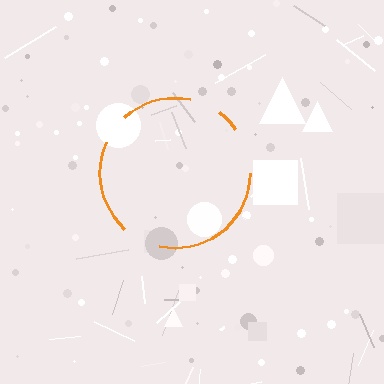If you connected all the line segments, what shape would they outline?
They would outline a circle.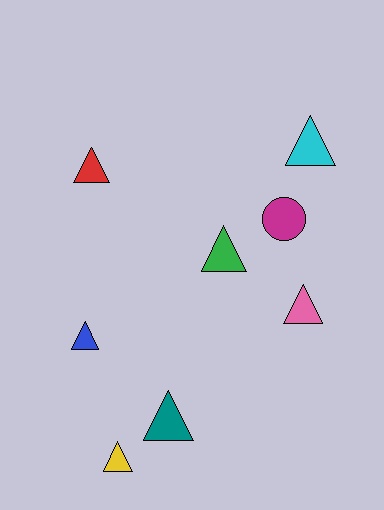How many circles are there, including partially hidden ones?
There is 1 circle.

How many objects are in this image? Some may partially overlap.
There are 8 objects.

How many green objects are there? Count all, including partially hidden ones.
There is 1 green object.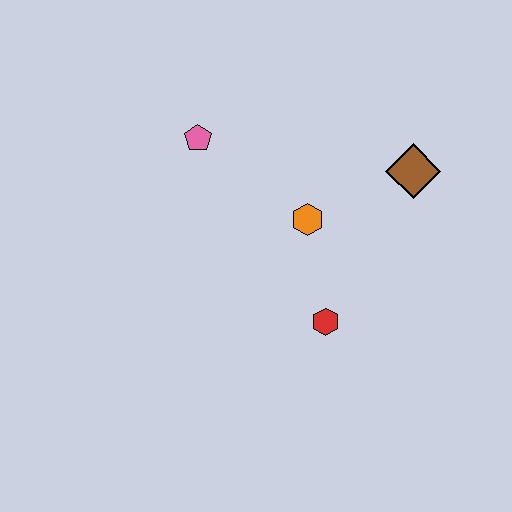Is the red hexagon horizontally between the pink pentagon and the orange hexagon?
No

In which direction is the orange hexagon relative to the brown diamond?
The orange hexagon is to the left of the brown diamond.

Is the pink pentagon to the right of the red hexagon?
No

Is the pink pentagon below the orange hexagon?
No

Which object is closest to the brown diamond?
The orange hexagon is closest to the brown diamond.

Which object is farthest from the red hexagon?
The pink pentagon is farthest from the red hexagon.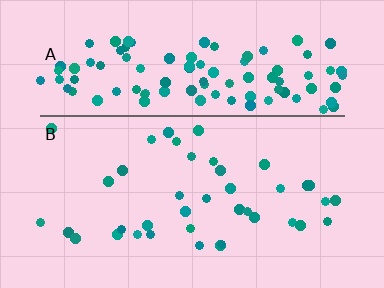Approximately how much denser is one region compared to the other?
Approximately 3.2× — region A over region B.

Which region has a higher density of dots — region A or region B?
A (the top).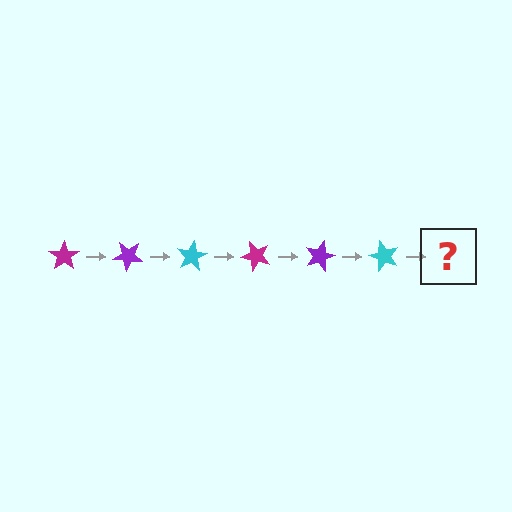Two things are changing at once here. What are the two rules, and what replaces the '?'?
The two rules are that it rotates 40 degrees each step and the color cycles through magenta, purple, and cyan. The '?' should be a magenta star, rotated 240 degrees from the start.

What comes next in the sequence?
The next element should be a magenta star, rotated 240 degrees from the start.